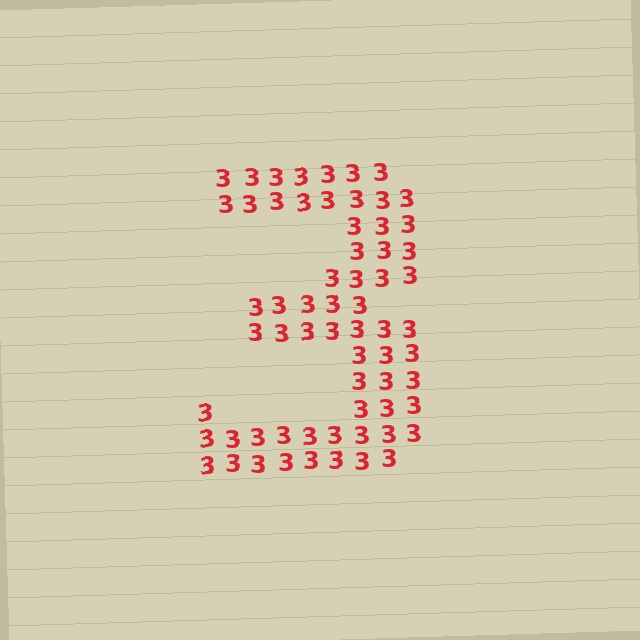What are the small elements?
The small elements are digit 3's.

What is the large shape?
The large shape is the digit 3.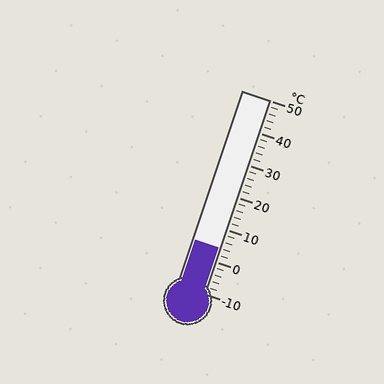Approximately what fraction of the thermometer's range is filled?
The thermometer is filled to approximately 25% of its range.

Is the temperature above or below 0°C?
The temperature is above 0°C.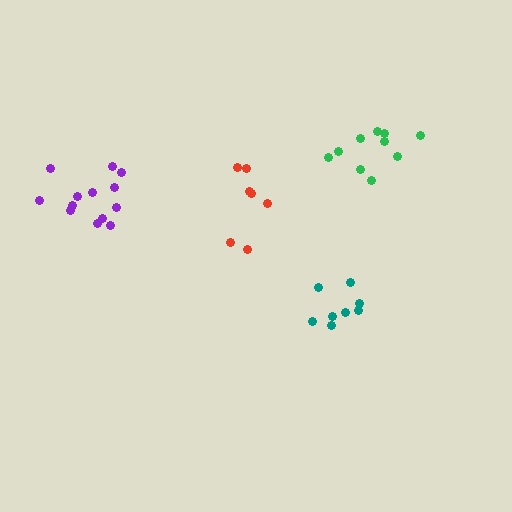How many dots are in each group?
Group 1: 8 dots, Group 2: 13 dots, Group 3: 7 dots, Group 4: 10 dots (38 total).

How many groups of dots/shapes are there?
There are 4 groups.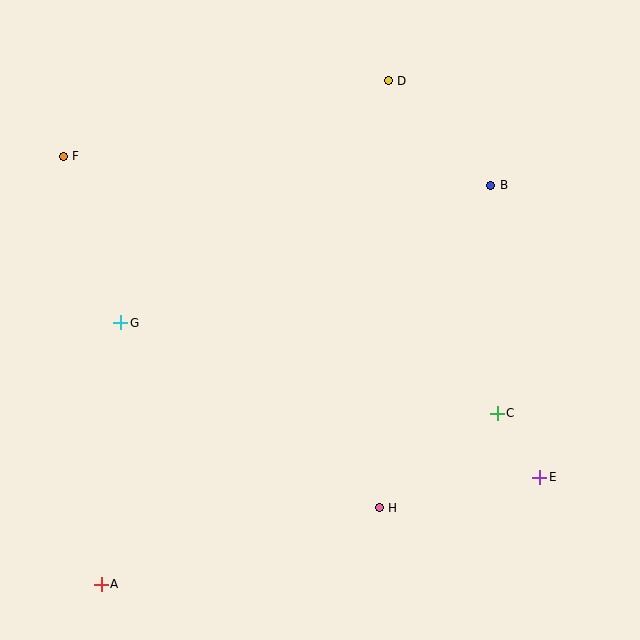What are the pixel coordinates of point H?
Point H is at (379, 508).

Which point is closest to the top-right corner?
Point B is closest to the top-right corner.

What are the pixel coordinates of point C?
Point C is at (497, 414).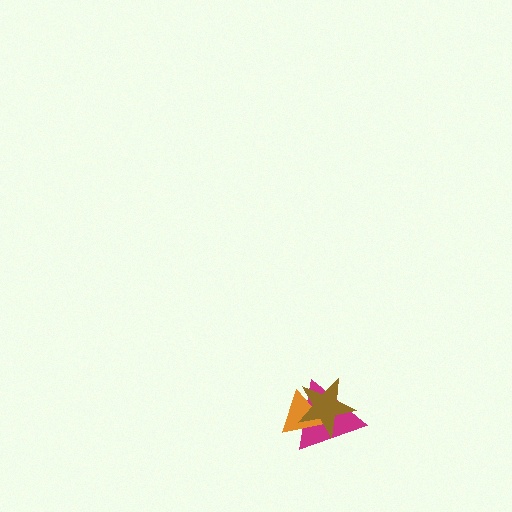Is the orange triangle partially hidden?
Yes, it is partially covered by another shape.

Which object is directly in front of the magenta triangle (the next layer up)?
The orange triangle is directly in front of the magenta triangle.